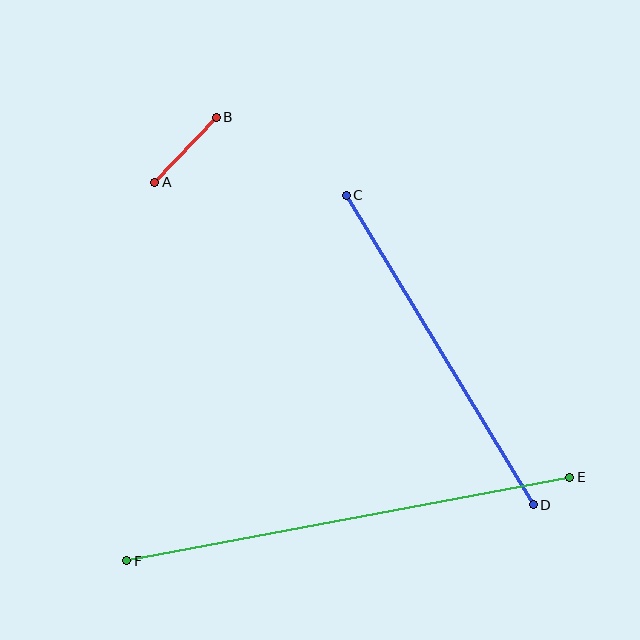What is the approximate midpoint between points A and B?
The midpoint is at approximately (186, 150) pixels.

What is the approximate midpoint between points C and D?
The midpoint is at approximately (440, 350) pixels.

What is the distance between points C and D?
The distance is approximately 362 pixels.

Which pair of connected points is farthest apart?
Points E and F are farthest apart.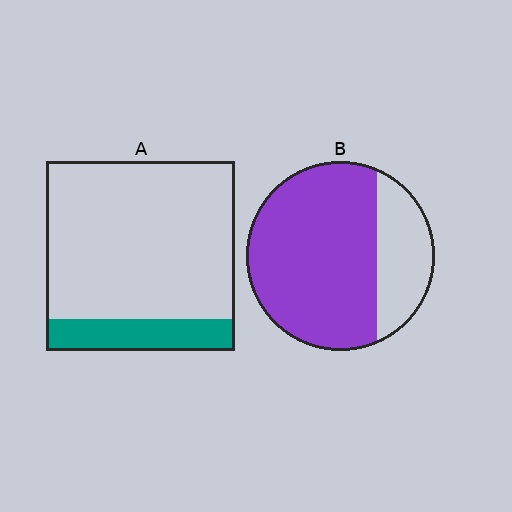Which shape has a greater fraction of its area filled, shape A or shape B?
Shape B.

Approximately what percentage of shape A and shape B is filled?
A is approximately 15% and B is approximately 75%.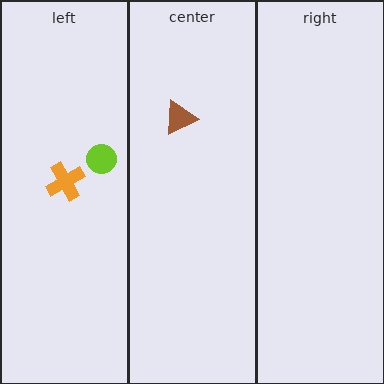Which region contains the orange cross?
The left region.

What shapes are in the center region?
The brown triangle.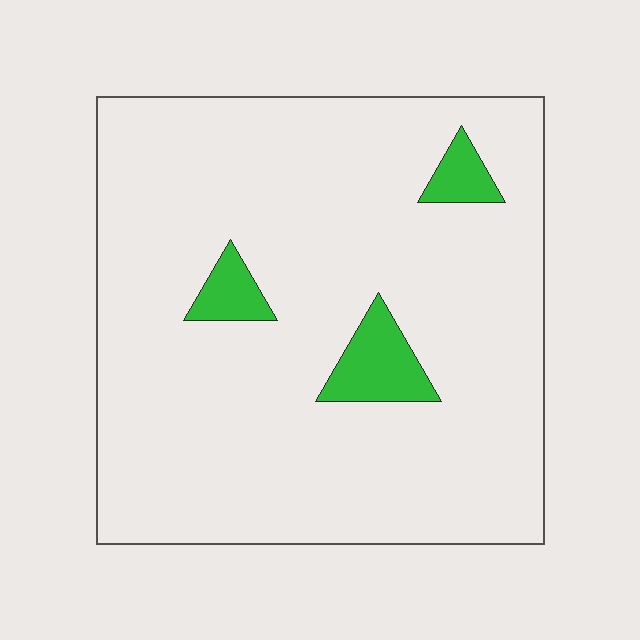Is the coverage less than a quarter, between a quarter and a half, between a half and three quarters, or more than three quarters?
Less than a quarter.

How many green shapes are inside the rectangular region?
3.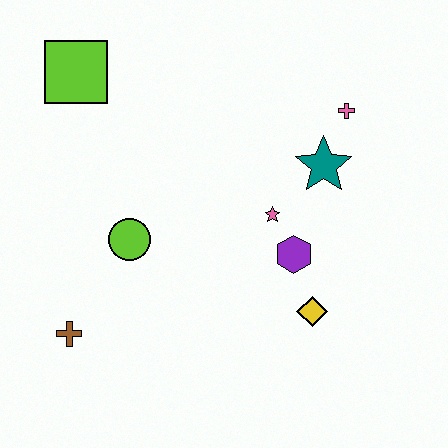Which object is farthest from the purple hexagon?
The lime square is farthest from the purple hexagon.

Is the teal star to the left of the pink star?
No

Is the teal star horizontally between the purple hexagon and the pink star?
No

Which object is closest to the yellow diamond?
The purple hexagon is closest to the yellow diamond.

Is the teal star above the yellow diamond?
Yes